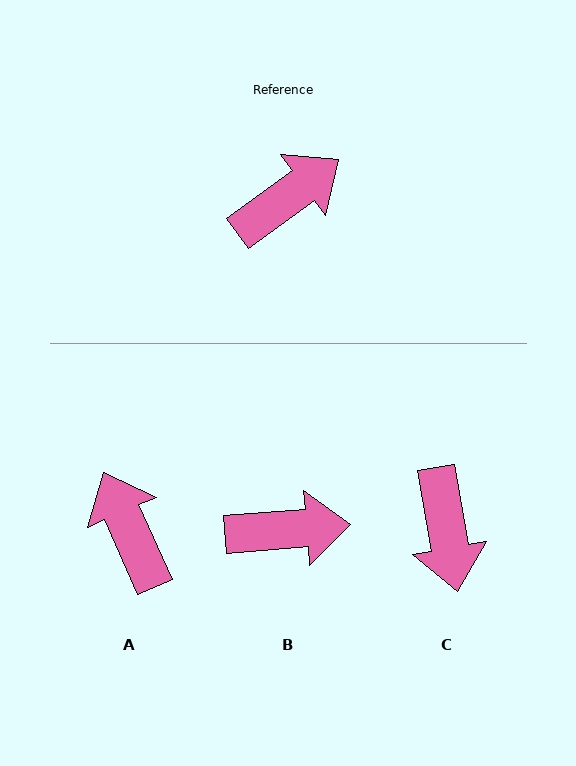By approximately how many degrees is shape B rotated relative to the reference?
Approximately 32 degrees clockwise.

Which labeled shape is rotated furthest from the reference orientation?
C, about 116 degrees away.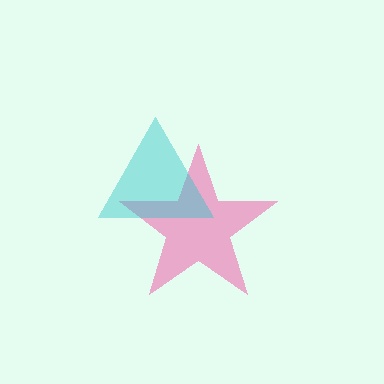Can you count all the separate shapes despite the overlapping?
Yes, there are 2 separate shapes.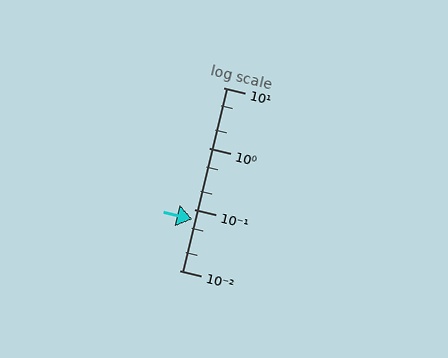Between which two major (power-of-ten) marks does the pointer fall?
The pointer is between 0.01 and 0.1.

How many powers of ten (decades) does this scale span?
The scale spans 3 decades, from 0.01 to 10.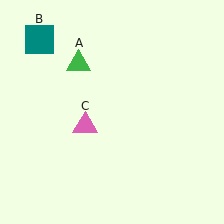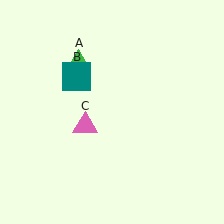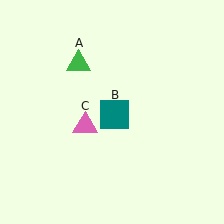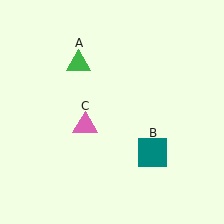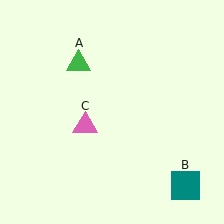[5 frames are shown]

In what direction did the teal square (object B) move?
The teal square (object B) moved down and to the right.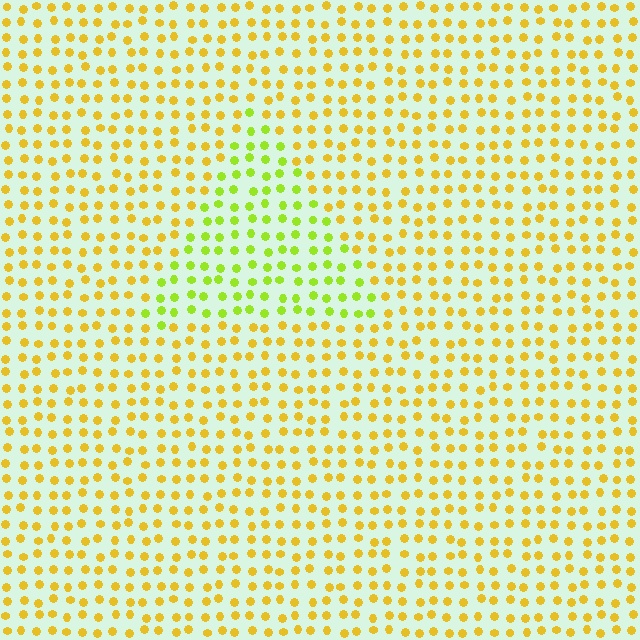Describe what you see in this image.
The image is filled with small yellow elements in a uniform arrangement. A triangle-shaped region is visible where the elements are tinted to a slightly different hue, forming a subtle color boundary.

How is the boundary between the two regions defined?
The boundary is defined purely by a slight shift in hue (about 38 degrees). Spacing, size, and orientation are identical on both sides.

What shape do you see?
I see a triangle.